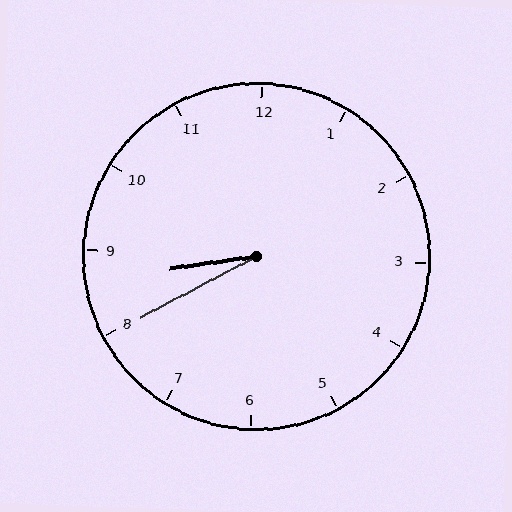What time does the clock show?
8:40.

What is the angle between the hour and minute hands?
Approximately 20 degrees.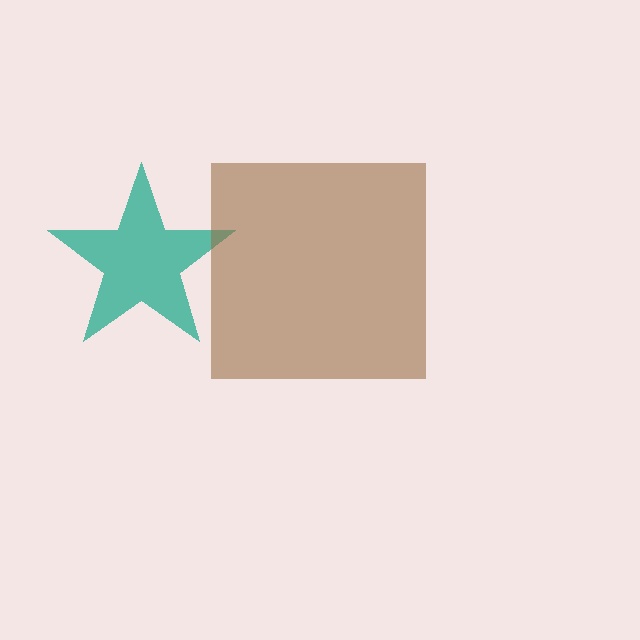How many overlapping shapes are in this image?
There are 2 overlapping shapes in the image.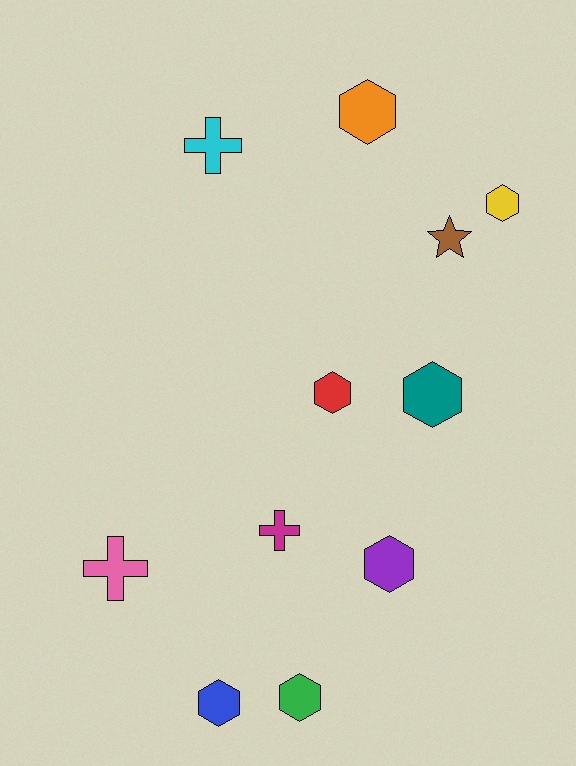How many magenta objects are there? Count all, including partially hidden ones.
There is 1 magenta object.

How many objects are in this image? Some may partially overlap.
There are 11 objects.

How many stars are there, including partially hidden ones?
There is 1 star.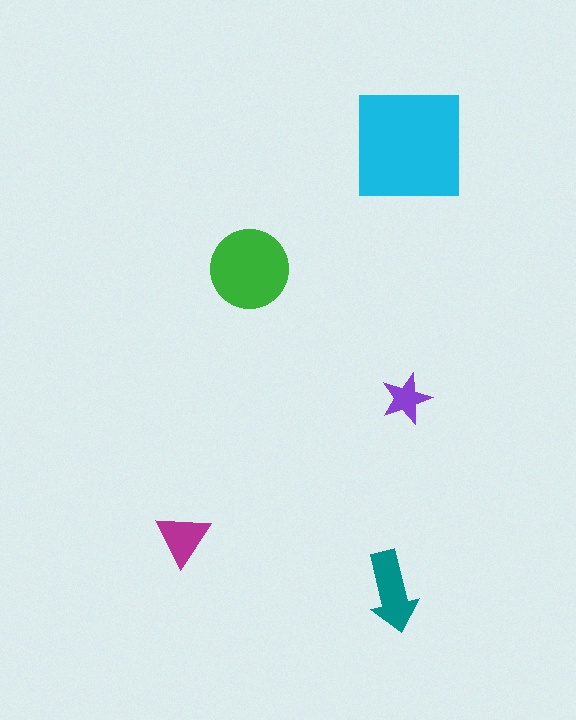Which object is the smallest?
The purple star.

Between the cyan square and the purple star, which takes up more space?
The cyan square.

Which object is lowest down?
The teal arrow is bottommost.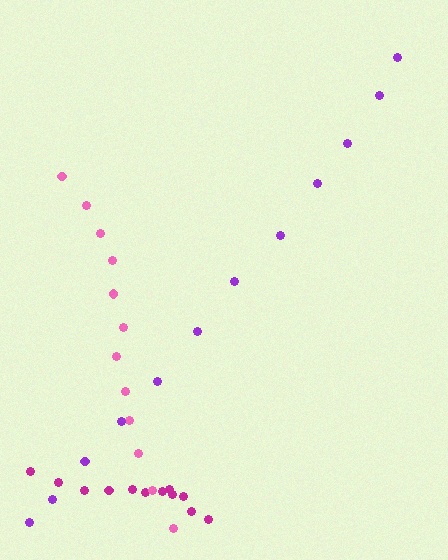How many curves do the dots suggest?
There are 3 distinct paths.